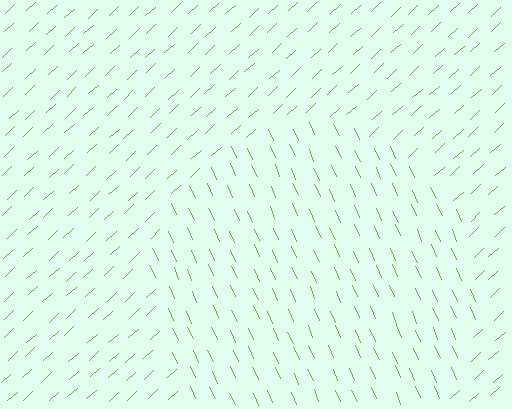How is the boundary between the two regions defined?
The boundary is defined purely by a change in line orientation (approximately 71 degrees difference). All lines are the same color and thickness.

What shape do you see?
I see a circle.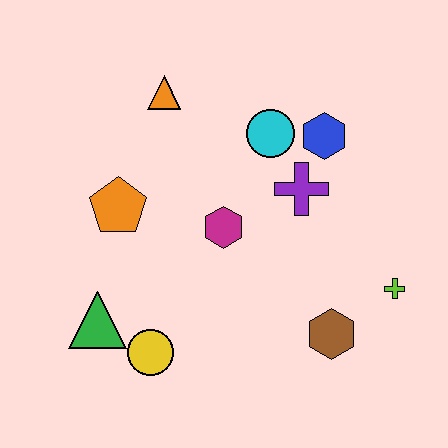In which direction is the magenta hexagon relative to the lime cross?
The magenta hexagon is to the left of the lime cross.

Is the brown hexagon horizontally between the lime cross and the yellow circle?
Yes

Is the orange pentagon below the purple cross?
Yes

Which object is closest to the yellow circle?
The green triangle is closest to the yellow circle.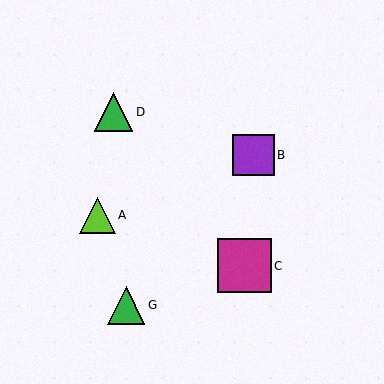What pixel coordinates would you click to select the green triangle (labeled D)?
Click at (113, 112) to select the green triangle D.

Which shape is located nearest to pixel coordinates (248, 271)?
The magenta square (labeled C) at (244, 266) is nearest to that location.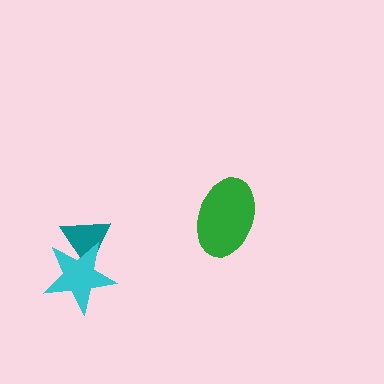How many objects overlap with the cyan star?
1 object overlaps with the cyan star.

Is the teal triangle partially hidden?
Yes, it is partially covered by another shape.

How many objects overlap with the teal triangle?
1 object overlaps with the teal triangle.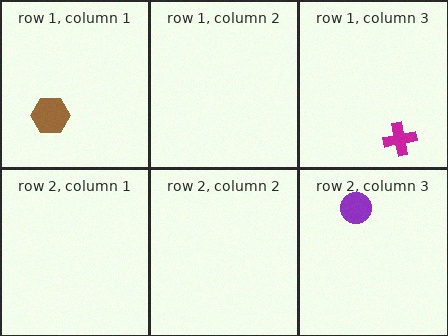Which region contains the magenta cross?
The row 1, column 3 region.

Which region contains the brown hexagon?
The row 1, column 1 region.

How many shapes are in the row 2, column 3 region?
1.